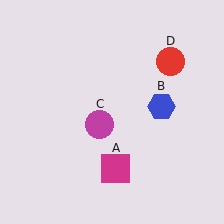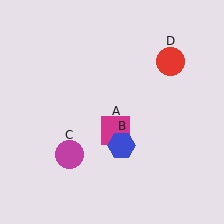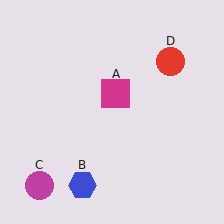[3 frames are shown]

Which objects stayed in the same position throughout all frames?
Red circle (object D) remained stationary.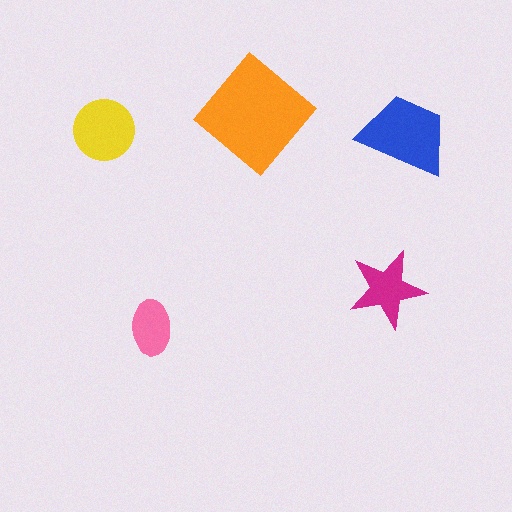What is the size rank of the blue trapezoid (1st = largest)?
2nd.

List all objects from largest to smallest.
The orange diamond, the blue trapezoid, the yellow circle, the magenta star, the pink ellipse.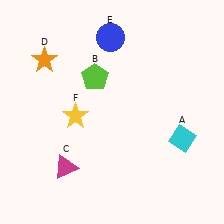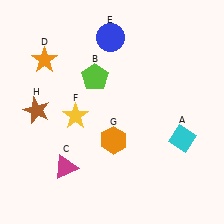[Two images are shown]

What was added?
An orange hexagon (G), a brown star (H) were added in Image 2.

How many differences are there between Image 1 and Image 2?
There are 2 differences between the two images.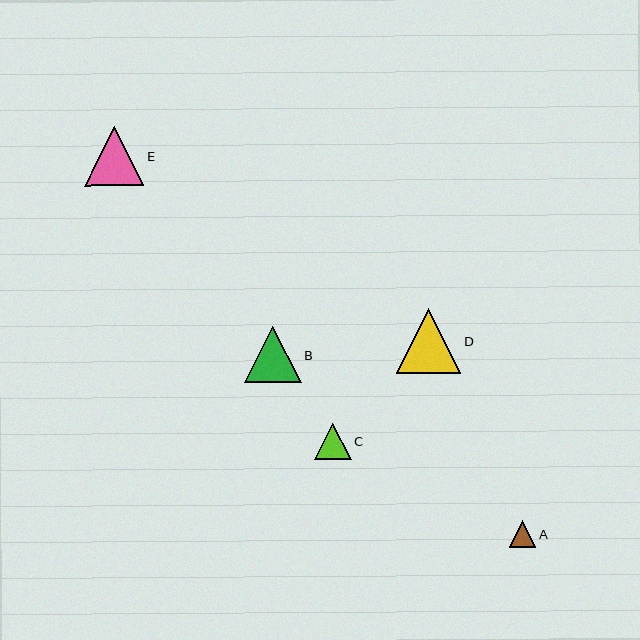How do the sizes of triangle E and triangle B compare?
Triangle E and triangle B are approximately the same size.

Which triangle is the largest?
Triangle D is the largest with a size of approximately 65 pixels.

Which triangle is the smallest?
Triangle A is the smallest with a size of approximately 26 pixels.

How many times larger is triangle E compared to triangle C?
Triangle E is approximately 1.6 times the size of triangle C.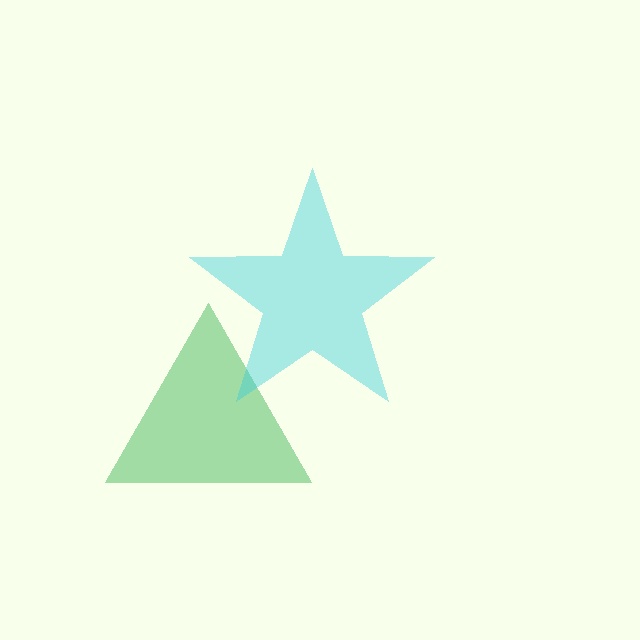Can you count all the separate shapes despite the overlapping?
Yes, there are 2 separate shapes.